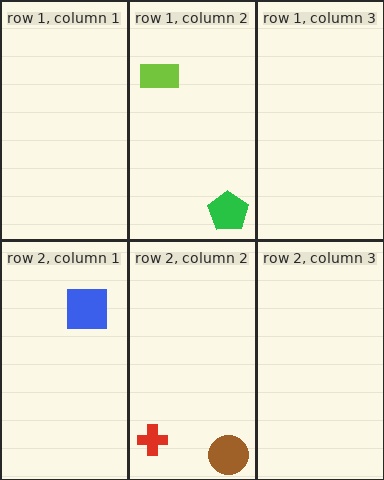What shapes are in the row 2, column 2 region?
The red cross, the brown circle.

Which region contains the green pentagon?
The row 1, column 2 region.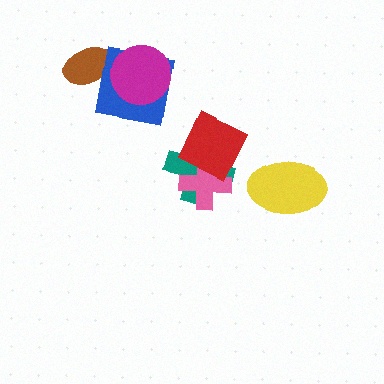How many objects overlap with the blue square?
2 objects overlap with the blue square.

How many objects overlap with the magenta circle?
1 object overlaps with the magenta circle.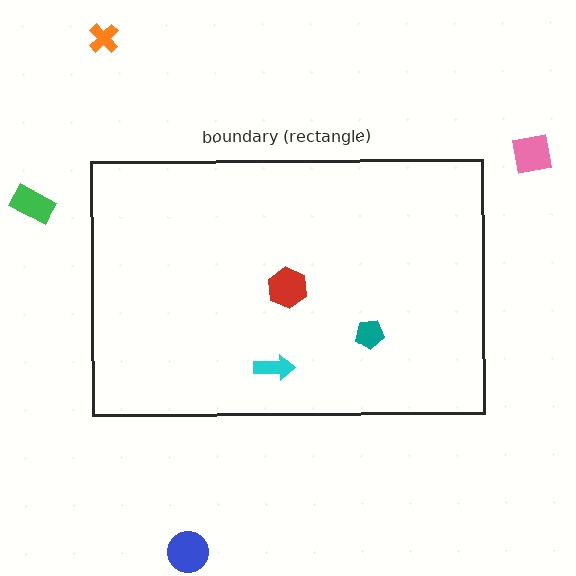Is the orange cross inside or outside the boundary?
Outside.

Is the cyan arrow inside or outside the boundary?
Inside.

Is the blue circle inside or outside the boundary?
Outside.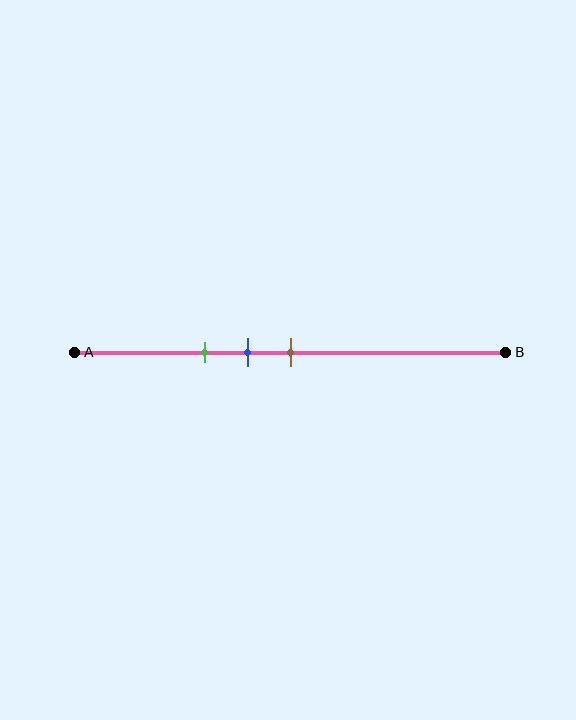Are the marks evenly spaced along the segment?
Yes, the marks are approximately evenly spaced.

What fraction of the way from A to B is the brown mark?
The brown mark is approximately 50% (0.5) of the way from A to B.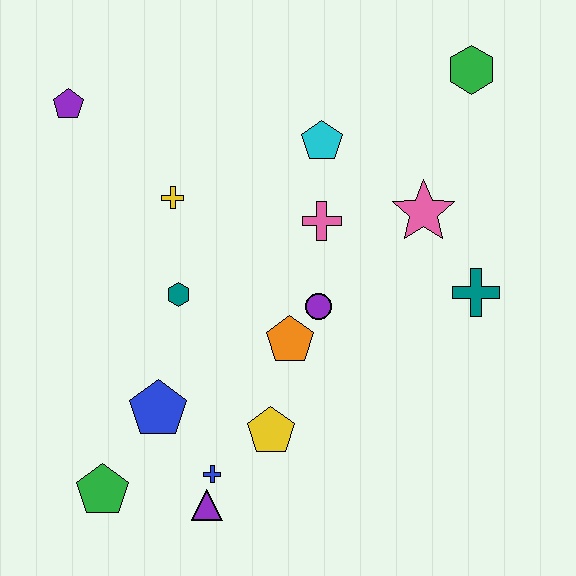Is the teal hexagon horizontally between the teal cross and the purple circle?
No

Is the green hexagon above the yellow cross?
Yes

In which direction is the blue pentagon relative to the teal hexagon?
The blue pentagon is below the teal hexagon.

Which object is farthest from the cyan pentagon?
The green pentagon is farthest from the cyan pentagon.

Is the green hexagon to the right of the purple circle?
Yes